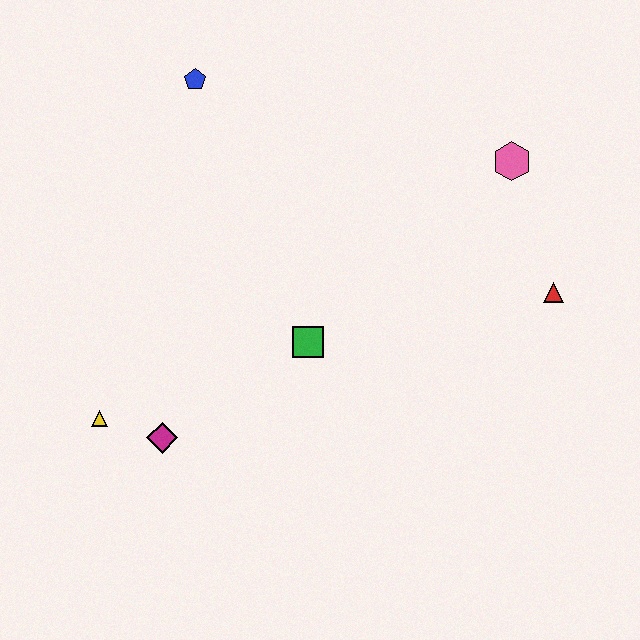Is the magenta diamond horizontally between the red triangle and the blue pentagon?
No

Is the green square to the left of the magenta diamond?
No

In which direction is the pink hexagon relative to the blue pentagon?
The pink hexagon is to the right of the blue pentagon.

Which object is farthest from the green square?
The blue pentagon is farthest from the green square.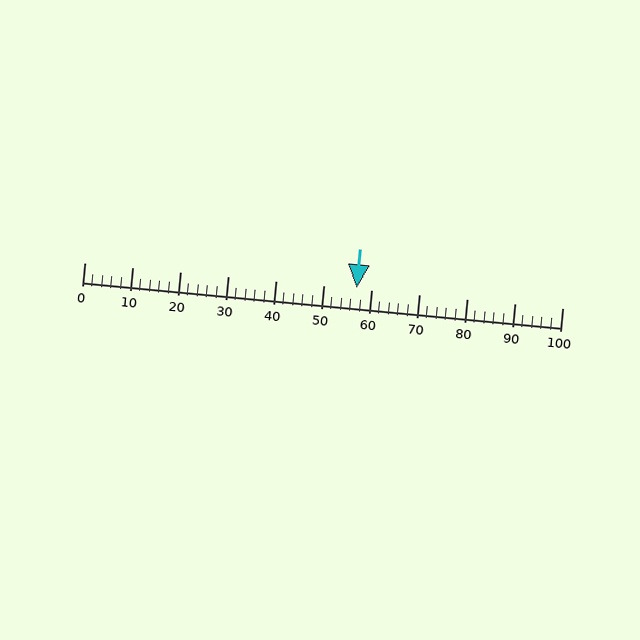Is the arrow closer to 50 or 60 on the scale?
The arrow is closer to 60.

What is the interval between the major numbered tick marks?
The major tick marks are spaced 10 units apart.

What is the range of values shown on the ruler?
The ruler shows values from 0 to 100.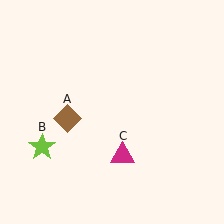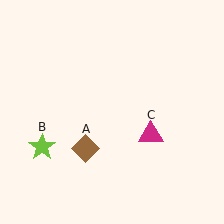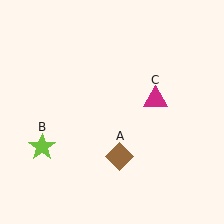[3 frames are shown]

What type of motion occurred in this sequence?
The brown diamond (object A), magenta triangle (object C) rotated counterclockwise around the center of the scene.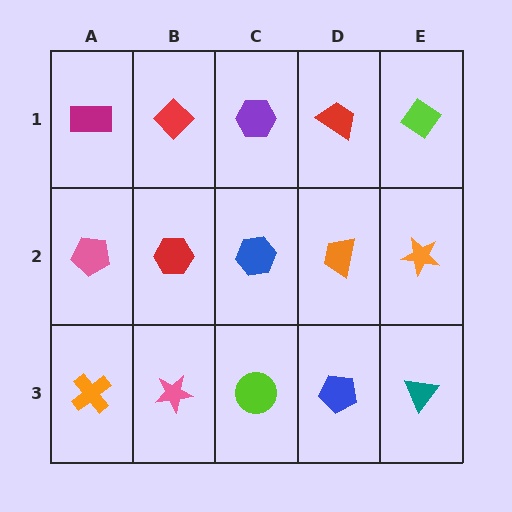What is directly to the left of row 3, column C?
A pink star.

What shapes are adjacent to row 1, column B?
A red hexagon (row 2, column B), a magenta rectangle (row 1, column A), a purple hexagon (row 1, column C).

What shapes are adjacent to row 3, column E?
An orange star (row 2, column E), a blue pentagon (row 3, column D).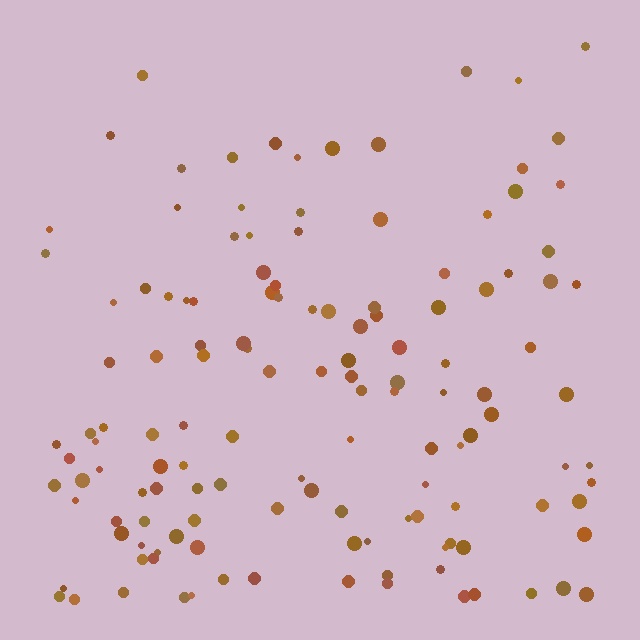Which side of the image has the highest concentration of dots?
The bottom.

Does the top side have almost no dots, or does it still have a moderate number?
Still a moderate number, just noticeably fewer than the bottom.